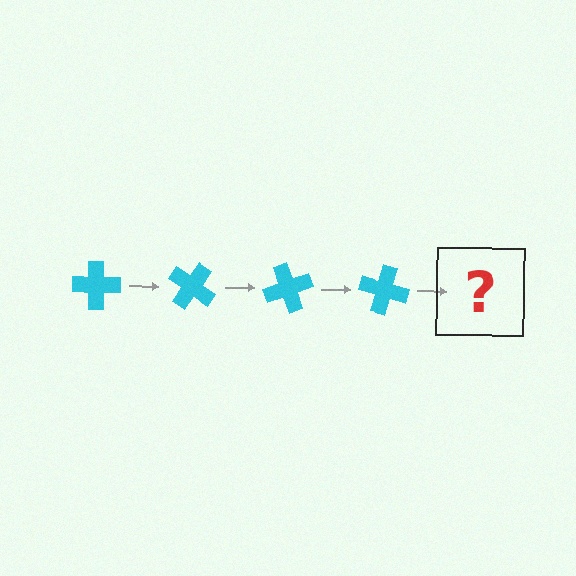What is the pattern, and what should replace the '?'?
The pattern is that the cross rotates 35 degrees each step. The '?' should be a cyan cross rotated 140 degrees.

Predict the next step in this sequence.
The next step is a cyan cross rotated 140 degrees.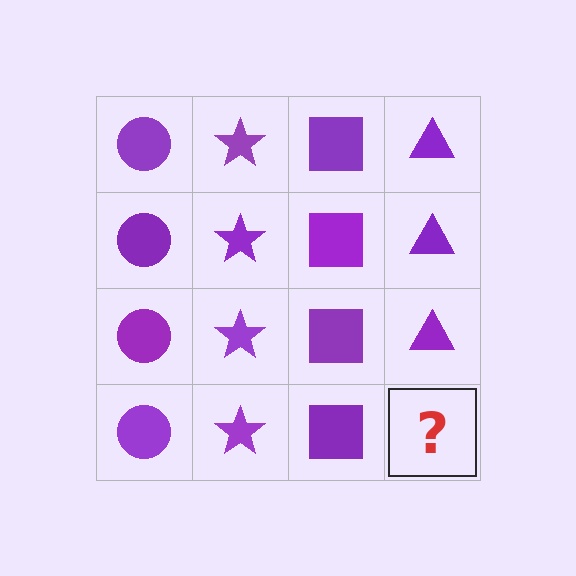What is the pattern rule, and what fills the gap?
The rule is that each column has a consistent shape. The gap should be filled with a purple triangle.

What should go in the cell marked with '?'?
The missing cell should contain a purple triangle.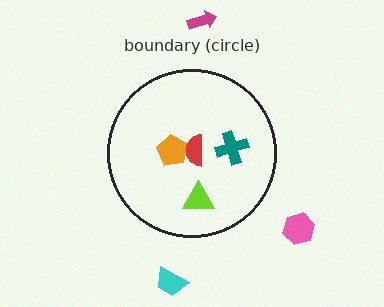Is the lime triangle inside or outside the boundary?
Inside.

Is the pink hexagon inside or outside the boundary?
Outside.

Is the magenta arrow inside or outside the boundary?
Outside.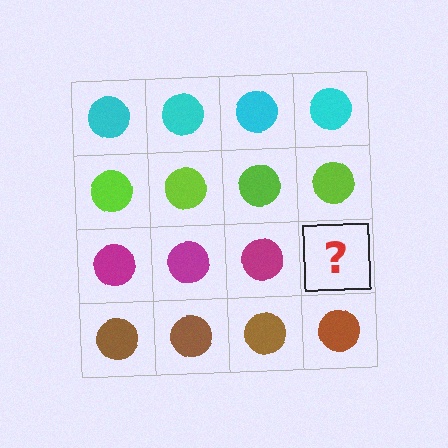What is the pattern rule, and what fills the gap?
The rule is that each row has a consistent color. The gap should be filled with a magenta circle.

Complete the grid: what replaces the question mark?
The question mark should be replaced with a magenta circle.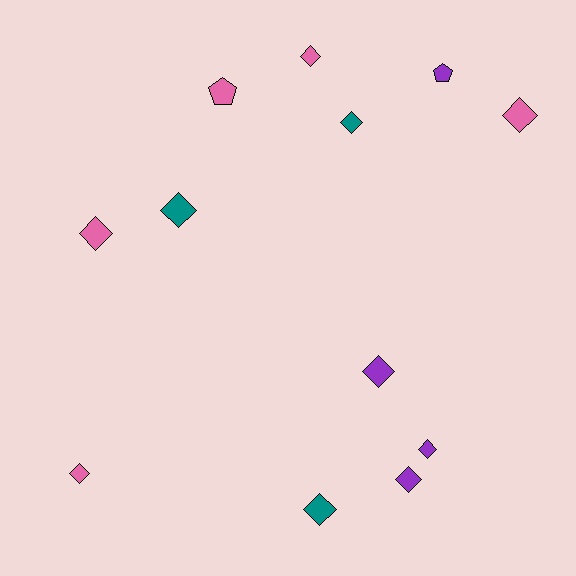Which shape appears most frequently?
Diamond, with 10 objects.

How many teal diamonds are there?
There are 3 teal diamonds.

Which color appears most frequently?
Pink, with 5 objects.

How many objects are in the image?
There are 12 objects.